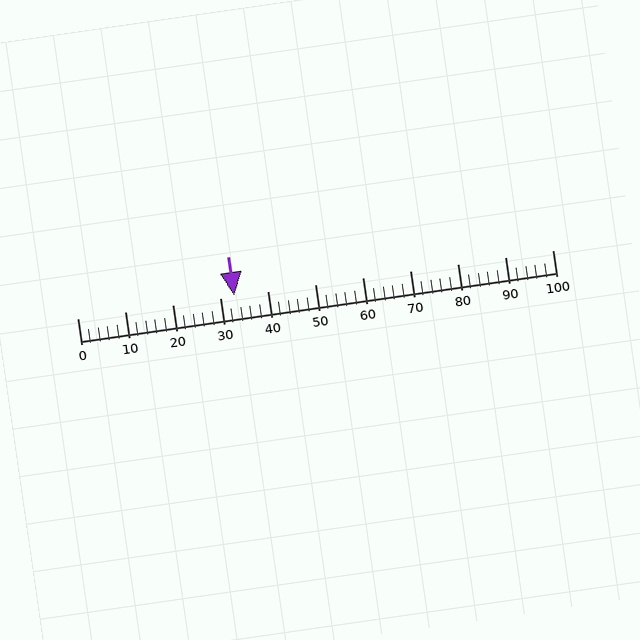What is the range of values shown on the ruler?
The ruler shows values from 0 to 100.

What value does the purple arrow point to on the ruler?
The purple arrow points to approximately 33.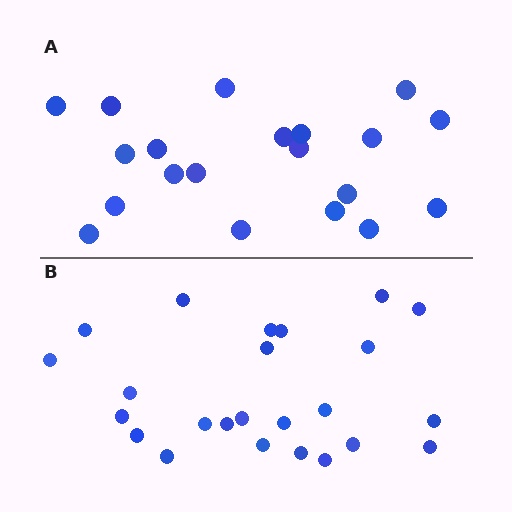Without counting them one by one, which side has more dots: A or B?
Region B (the bottom region) has more dots.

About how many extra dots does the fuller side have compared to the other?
Region B has about 4 more dots than region A.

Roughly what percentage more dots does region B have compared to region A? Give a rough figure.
About 20% more.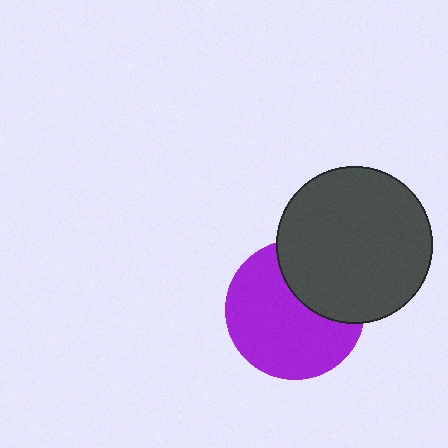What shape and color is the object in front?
The object in front is a dark gray circle.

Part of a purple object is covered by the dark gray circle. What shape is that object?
It is a circle.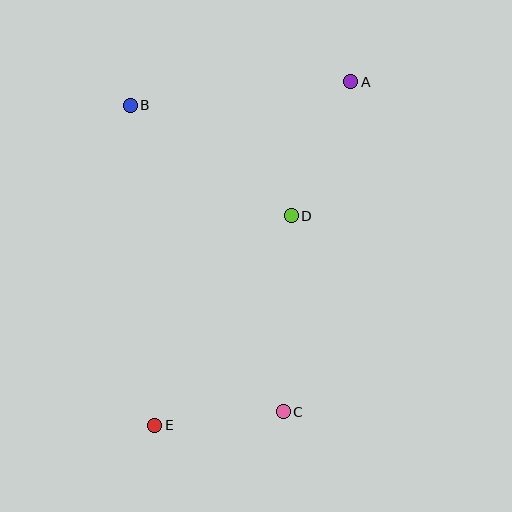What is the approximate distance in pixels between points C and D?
The distance between C and D is approximately 196 pixels.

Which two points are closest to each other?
Points C and E are closest to each other.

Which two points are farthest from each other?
Points A and E are farthest from each other.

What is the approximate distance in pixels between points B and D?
The distance between B and D is approximately 195 pixels.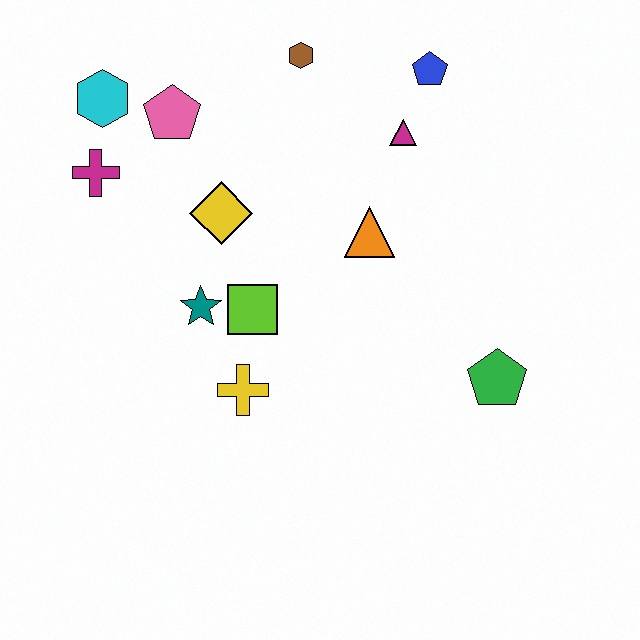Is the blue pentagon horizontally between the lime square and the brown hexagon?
No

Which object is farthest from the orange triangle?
The cyan hexagon is farthest from the orange triangle.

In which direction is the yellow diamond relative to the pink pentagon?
The yellow diamond is below the pink pentagon.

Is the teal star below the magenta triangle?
Yes